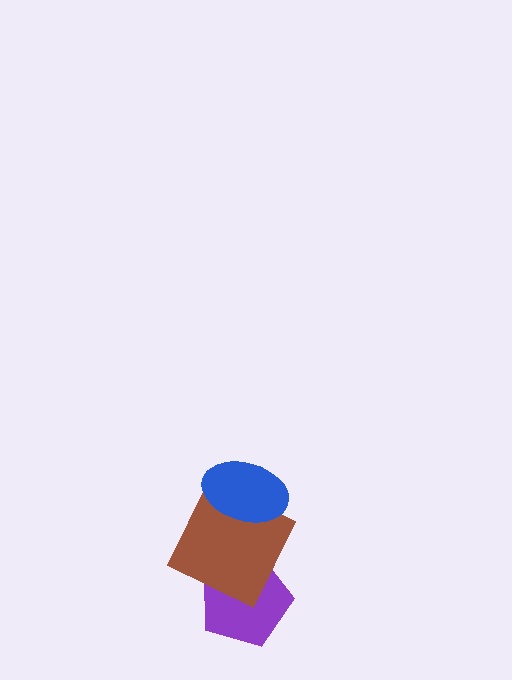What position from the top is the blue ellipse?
The blue ellipse is 1st from the top.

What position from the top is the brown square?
The brown square is 2nd from the top.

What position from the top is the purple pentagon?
The purple pentagon is 3rd from the top.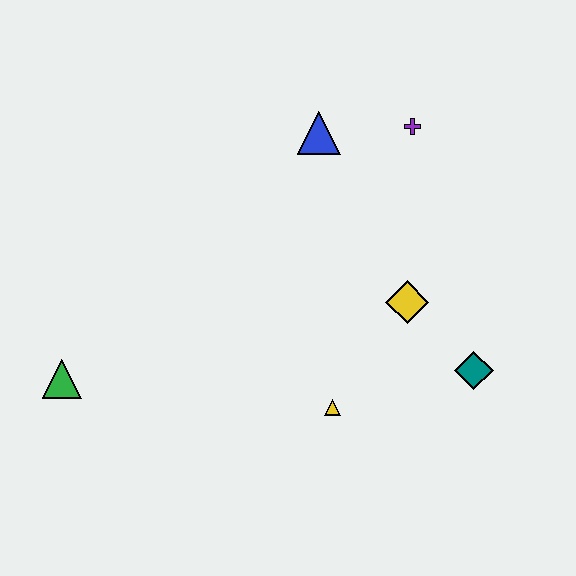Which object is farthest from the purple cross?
The green triangle is farthest from the purple cross.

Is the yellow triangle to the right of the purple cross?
No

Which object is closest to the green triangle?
The yellow triangle is closest to the green triangle.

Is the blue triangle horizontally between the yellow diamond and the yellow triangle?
No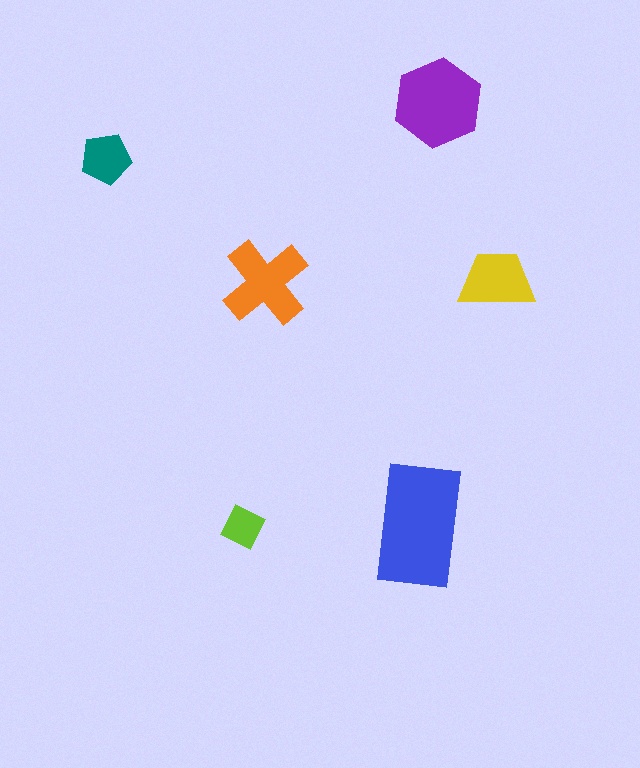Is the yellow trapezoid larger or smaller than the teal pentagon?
Larger.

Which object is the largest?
The blue rectangle.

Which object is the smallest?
The lime square.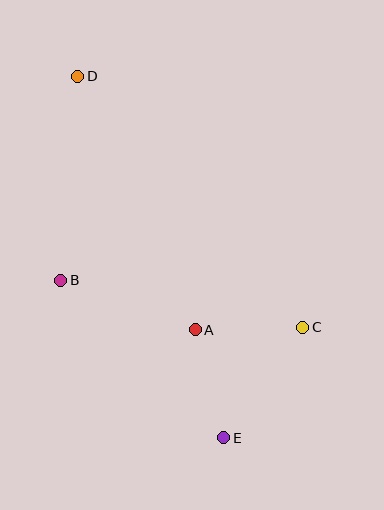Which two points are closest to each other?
Points A and C are closest to each other.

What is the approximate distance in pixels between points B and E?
The distance between B and E is approximately 227 pixels.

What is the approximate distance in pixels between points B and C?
The distance between B and C is approximately 247 pixels.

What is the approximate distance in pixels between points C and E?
The distance between C and E is approximately 136 pixels.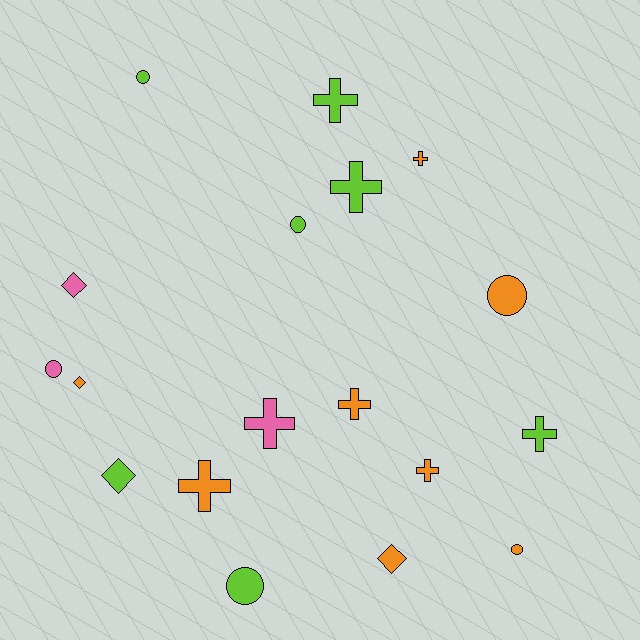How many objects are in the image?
There are 18 objects.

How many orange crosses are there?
There are 4 orange crosses.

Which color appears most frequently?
Orange, with 8 objects.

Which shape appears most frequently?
Cross, with 8 objects.